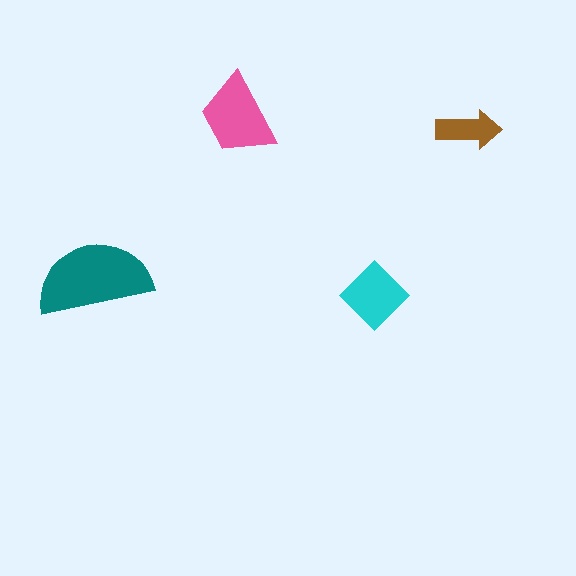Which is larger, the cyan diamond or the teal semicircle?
The teal semicircle.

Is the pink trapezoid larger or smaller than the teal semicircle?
Smaller.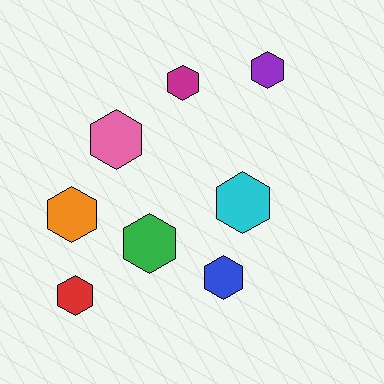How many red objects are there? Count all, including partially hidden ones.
There is 1 red object.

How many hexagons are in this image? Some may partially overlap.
There are 8 hexagons.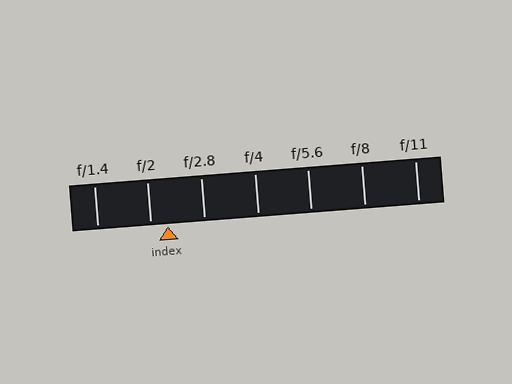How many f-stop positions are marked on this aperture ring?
There are 7 f-stop positions marked.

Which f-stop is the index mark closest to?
The index mark is closest to f/2.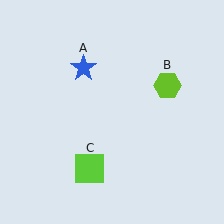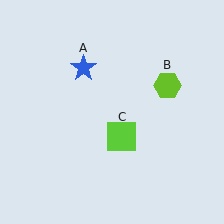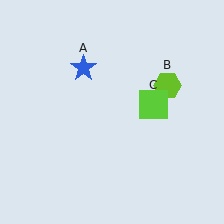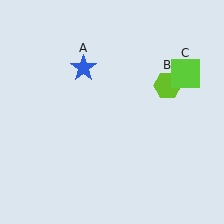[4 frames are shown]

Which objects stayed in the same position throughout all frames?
Blue star (object A) and lime hexagon (object B) remained stationary.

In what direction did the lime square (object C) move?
The lime square (object C) moved up and to the right.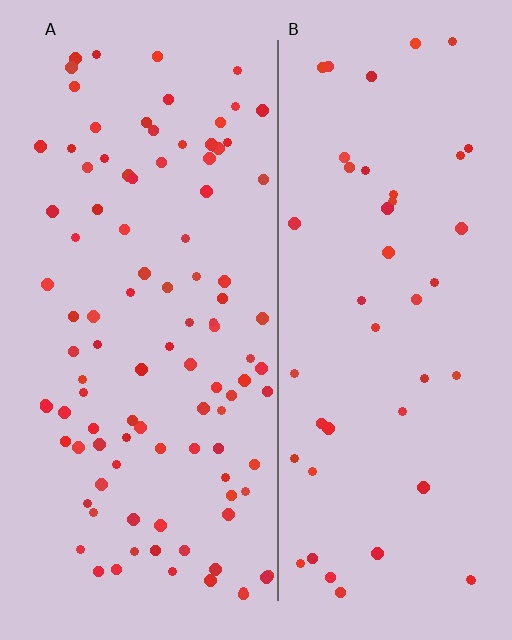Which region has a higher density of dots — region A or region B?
A (the left).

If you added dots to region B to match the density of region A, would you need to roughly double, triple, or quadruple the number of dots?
Approximately double.